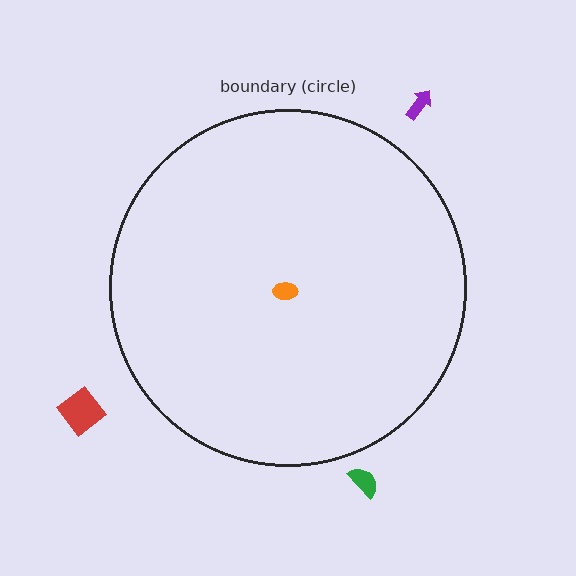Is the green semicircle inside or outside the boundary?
Outside.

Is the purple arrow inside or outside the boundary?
Outside.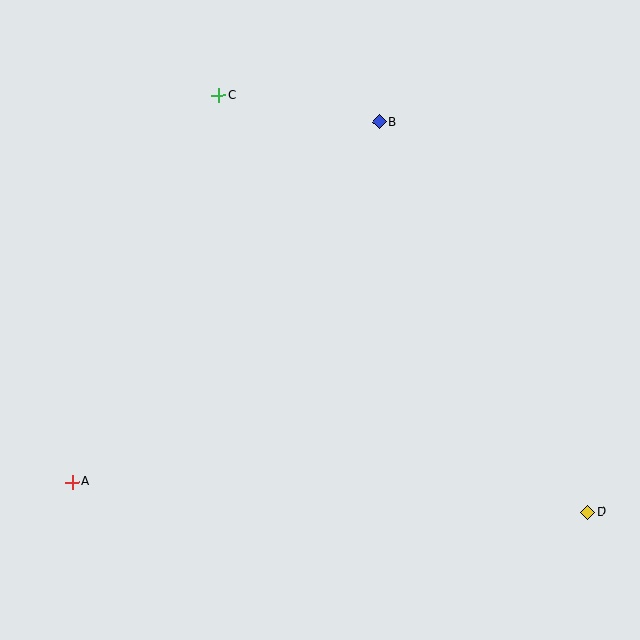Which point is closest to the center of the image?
Point B at (379, 122) is closest to the center.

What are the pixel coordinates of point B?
Point B is at (379, 122).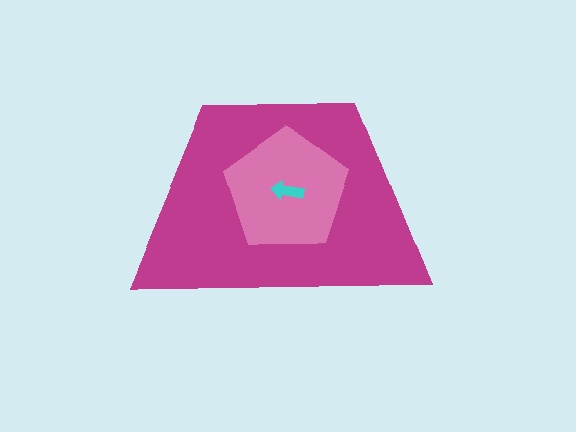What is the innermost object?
The cyan arrow.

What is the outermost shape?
The magenta trapezoid.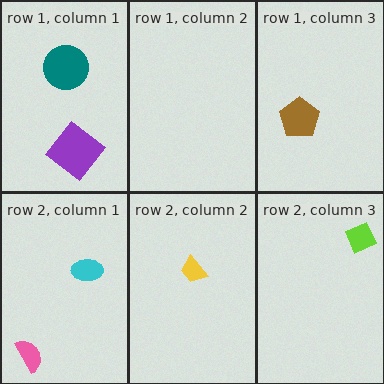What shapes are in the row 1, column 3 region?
The brown pentagon.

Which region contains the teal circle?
The row 1, column 1 region.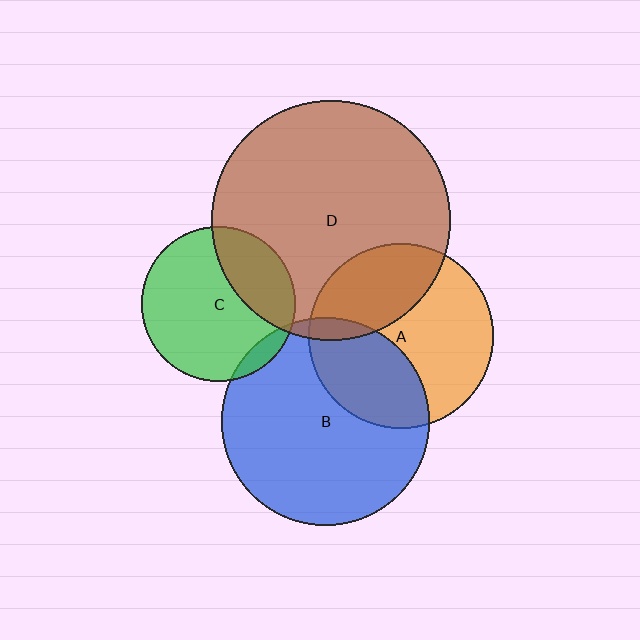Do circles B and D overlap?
Yes.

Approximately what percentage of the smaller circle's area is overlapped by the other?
Approximately 5%.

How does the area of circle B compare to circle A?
Approximately 1.3 times.